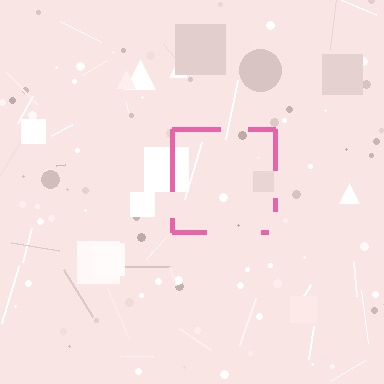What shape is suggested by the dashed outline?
The dashed outline suggests a square.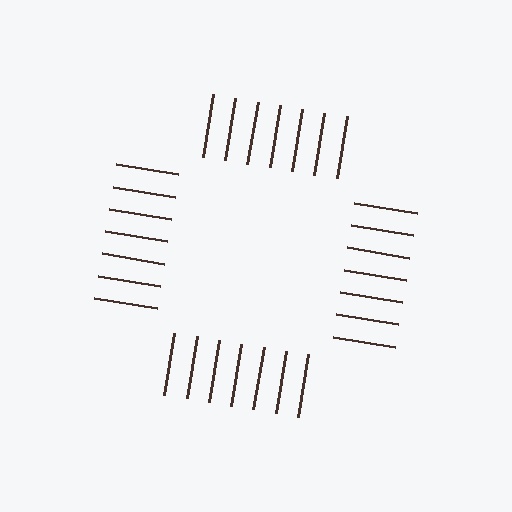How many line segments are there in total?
28 — 7 along each of the 4 edges.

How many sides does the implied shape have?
4 sides — the line-ends trace a square.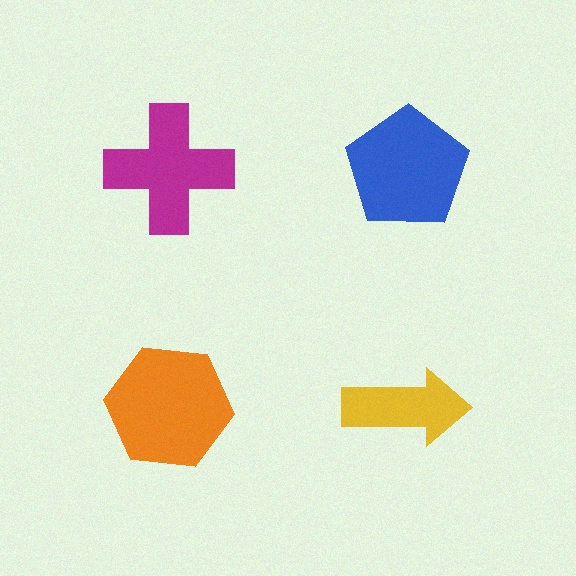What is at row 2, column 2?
A yellow arrow.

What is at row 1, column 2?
A blue pentagon.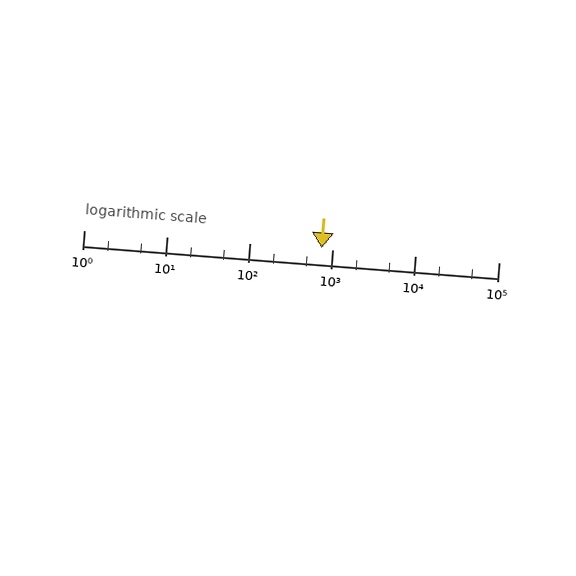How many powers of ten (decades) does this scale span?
The scale spans 5 decades, from 1 to 100000.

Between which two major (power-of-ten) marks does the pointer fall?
The pointer is between 100 and 1000.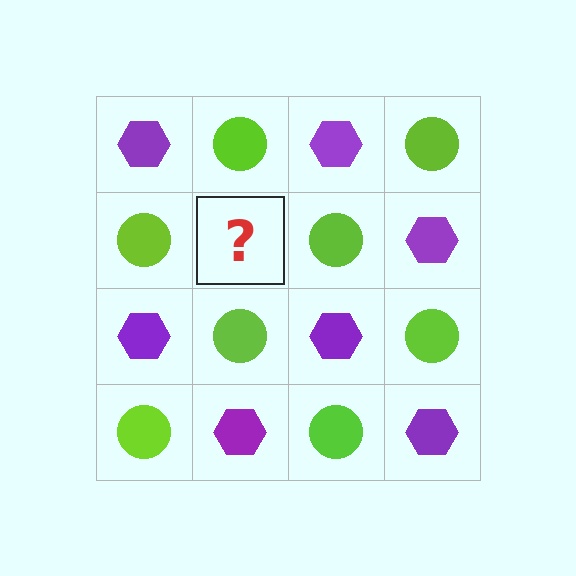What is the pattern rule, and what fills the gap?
The rule is that it alternates purple hexagon and lime circle in a checkerboard pattern. The gap should be filled with a purple hexagon.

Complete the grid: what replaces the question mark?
The question mark should be replaced with a purple hexagon.